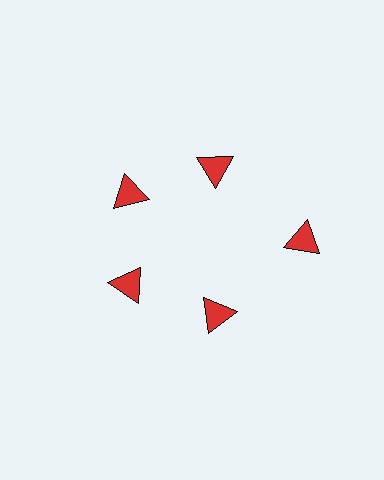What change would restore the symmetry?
The symmetry would be restored by moving it inward, back onto the ring so that all 5 triangles sit at equal angles and equal distance from the center.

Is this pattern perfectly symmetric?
No. The 5 red triangles are arranged in a ring, but one element near the 3 o'clock position is pushed outward from the center, breaking the 5-fold rotational symmetry.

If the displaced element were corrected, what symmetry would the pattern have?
It would have 5-fold rotational symmetry — the pattern would map onto itself every 72 degrees.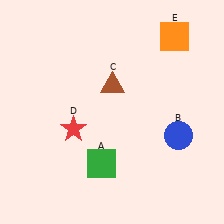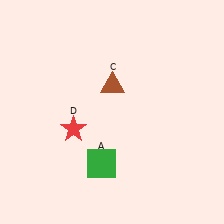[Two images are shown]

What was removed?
The orange square (E), the blue circle (B) were removed in Image 2.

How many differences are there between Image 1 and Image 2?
There are 2 differences between the two images.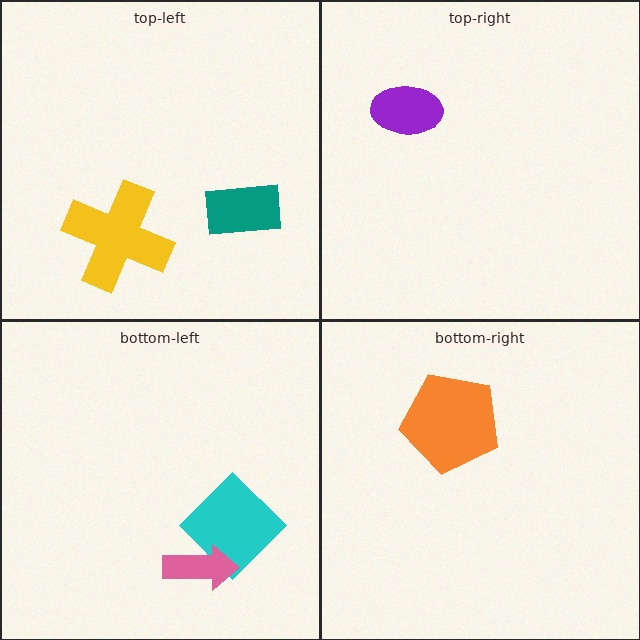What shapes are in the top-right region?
The purple ellipse.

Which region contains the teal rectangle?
The top-left region.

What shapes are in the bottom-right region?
The orange pentagon.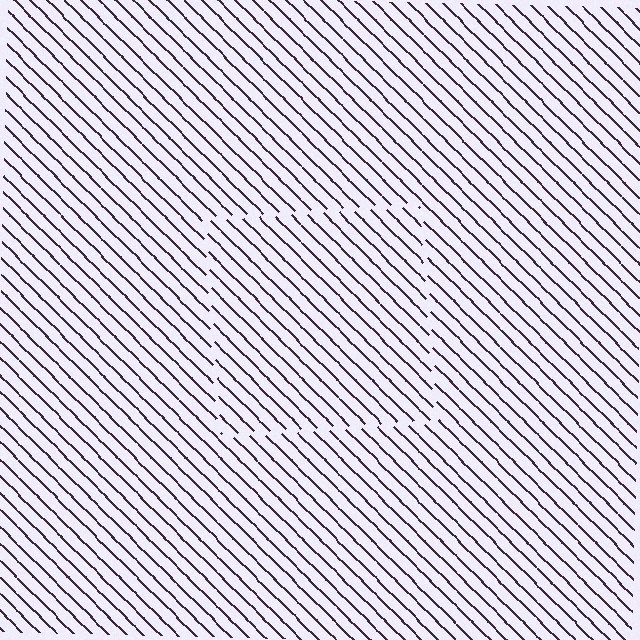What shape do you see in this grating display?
An illusory square. The interior of the shape contains the same grating, shifted by half a period — the contour is defined by the phase discontinuity where line-ends from the inner and outer gratings abut.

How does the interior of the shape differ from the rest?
The interior of the shape contains the same grating, shifted by half a period — the contour is defined by the phase discontinuity where line-ends from the inner and outer gratings abut.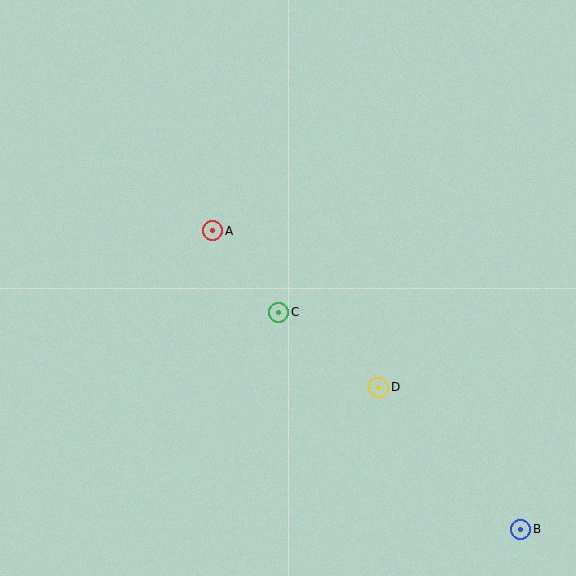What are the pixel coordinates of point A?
Point A is at (213, 231).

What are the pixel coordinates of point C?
Point C is at (279, 312).